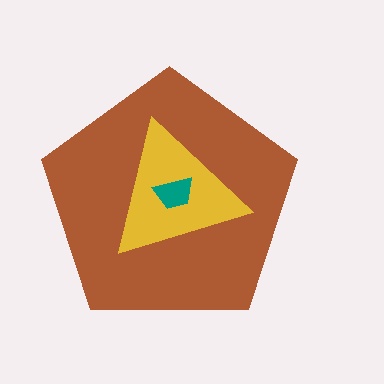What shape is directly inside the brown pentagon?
The yellow triangle.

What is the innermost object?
The teal trapezoid.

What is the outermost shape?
The brown pentagon.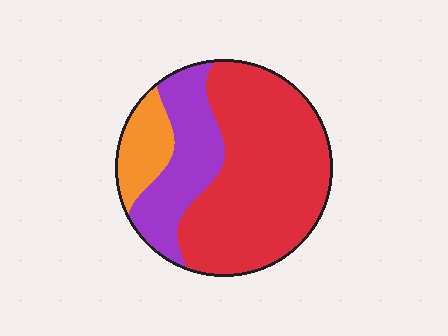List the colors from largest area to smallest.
From largest to smallest: red, purple, orange.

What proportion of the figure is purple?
Purple takes up about one quarter (1/4) of the figure.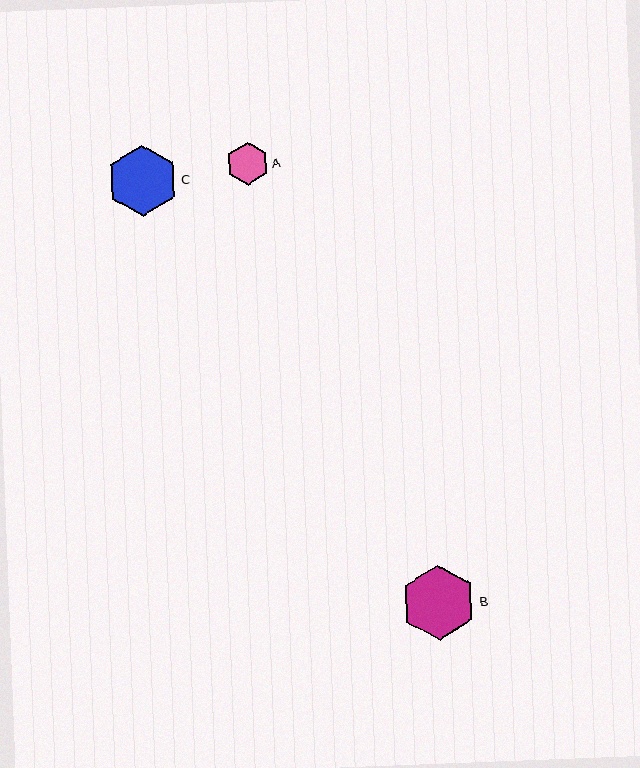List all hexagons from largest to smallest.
From largest to smallest: B, C, A.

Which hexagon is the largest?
Hexagon B is the largest with a size of approximately 75 pixels.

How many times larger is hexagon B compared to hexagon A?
Hexagon B is approximately 1.8 times the size of hexagon A.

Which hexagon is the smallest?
Hexagon A is the smallest with a size of approximately 42 pixels.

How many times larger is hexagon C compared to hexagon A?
Hexagon C is approximately 1.7 times the size of hexagon A.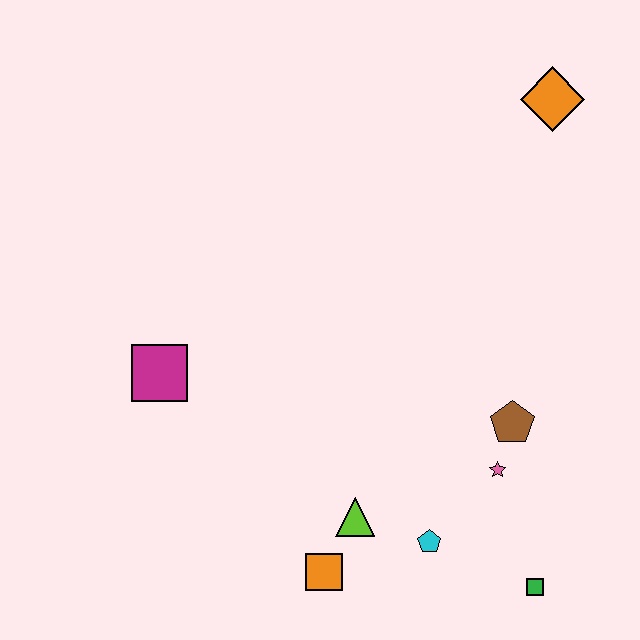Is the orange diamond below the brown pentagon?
No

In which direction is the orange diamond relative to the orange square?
The orange diamond is above the orange square.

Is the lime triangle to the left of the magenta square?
No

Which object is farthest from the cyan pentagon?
The orange diamond is farthest from the cyan pentagon.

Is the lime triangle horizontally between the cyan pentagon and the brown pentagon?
No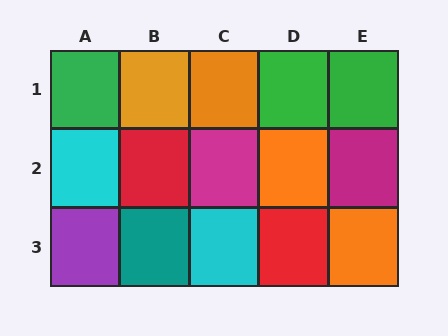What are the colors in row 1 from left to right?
Green, orange, orange, green, green.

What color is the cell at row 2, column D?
Orange.